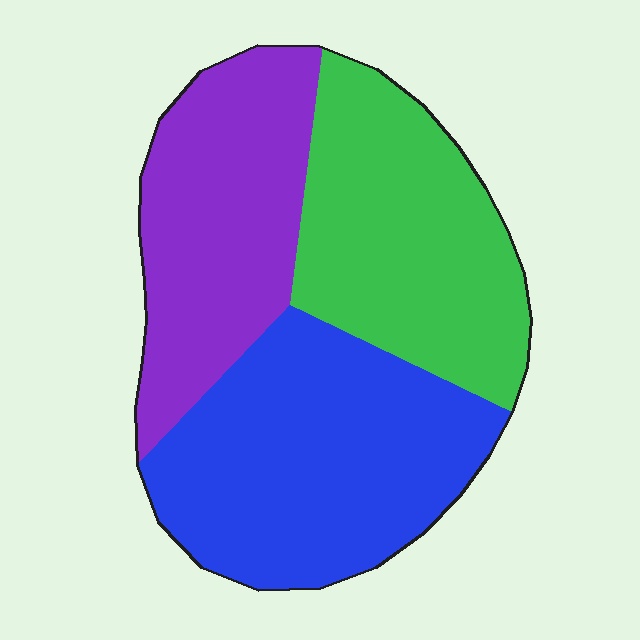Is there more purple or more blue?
Blue.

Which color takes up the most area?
Blue, at roughly 40%.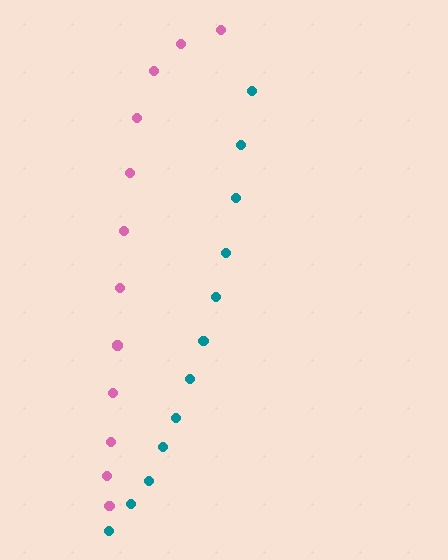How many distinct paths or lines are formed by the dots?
There are 2 distinct paths.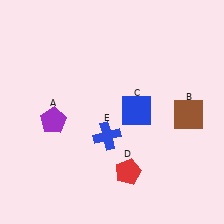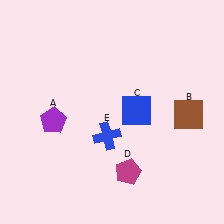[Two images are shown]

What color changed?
The pentagon (D) changed from red in Image 1 to magenta in Image 2.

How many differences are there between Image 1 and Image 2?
There is 1 difference between the two images.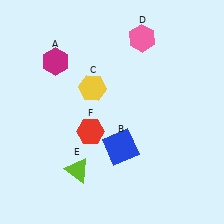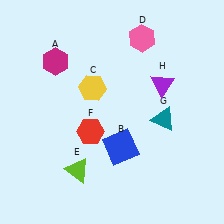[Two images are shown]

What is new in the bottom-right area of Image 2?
A teal triangle (G) was added in the bottom-right area of Image 2.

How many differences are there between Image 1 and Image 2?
There are 2 differences between the two images.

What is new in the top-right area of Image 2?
A purple triangle (H) was added in the top-right area of Image 2.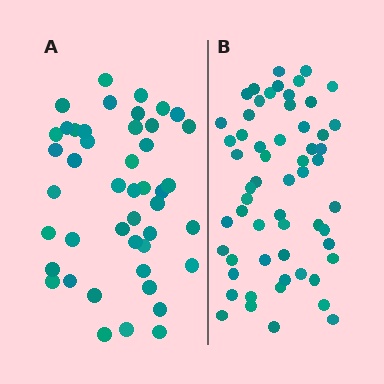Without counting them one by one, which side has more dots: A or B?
Region B (the right region) has more dots.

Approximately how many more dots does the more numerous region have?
Region B has approximately 15 more dots than region A.